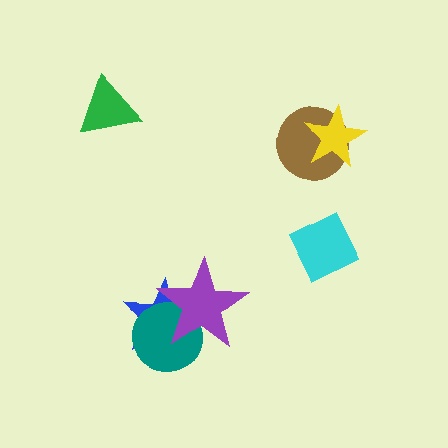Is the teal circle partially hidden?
Yes, it is partially covered by another shape.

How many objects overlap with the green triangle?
0 objects overlap with the green triangle.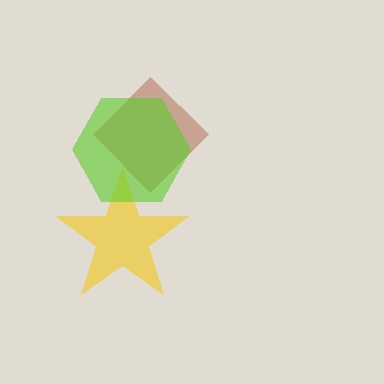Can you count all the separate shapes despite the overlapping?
Yes, there are 3 separate shapes.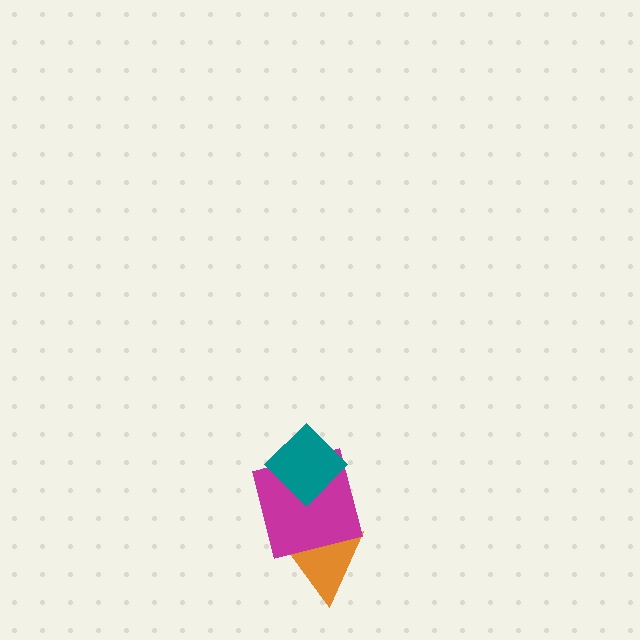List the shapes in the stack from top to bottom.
From top to bottom: the teal diamond, the magenta square, the orange triangle.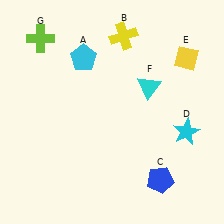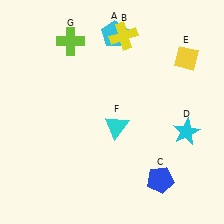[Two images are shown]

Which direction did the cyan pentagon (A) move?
The cyan pentagon (A) moved right.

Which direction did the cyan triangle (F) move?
The cyan triangle (F) moved down.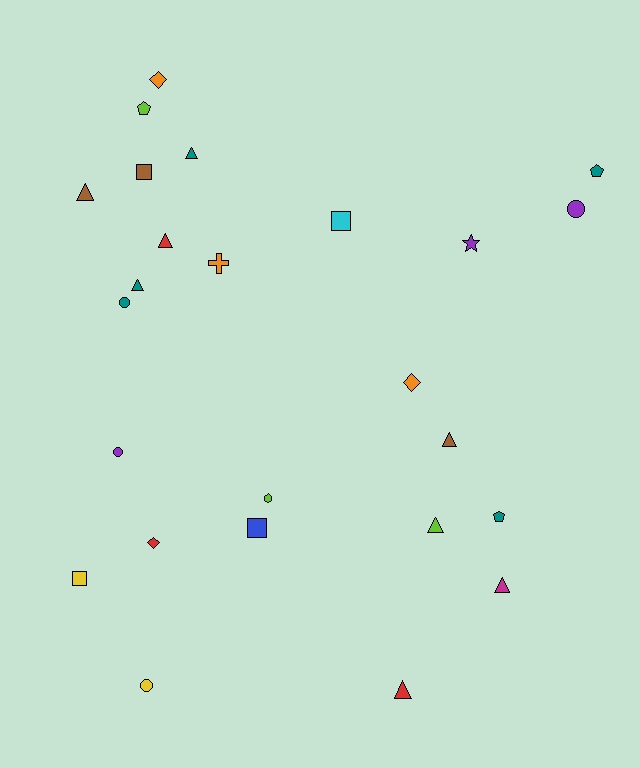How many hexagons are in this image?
There is 1 hexagon.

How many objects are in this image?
There are 25 objects.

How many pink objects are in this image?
There are no pink objects.